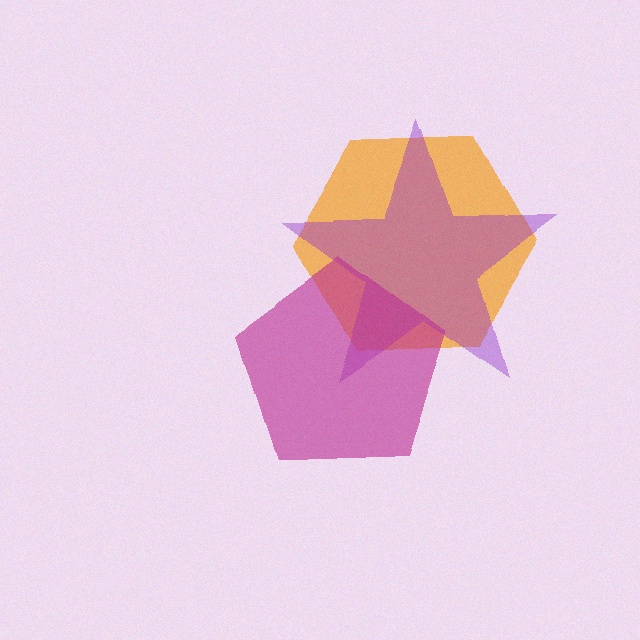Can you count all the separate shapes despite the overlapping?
Yes, there are 3 separate shapes.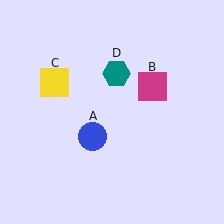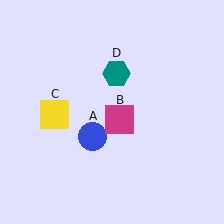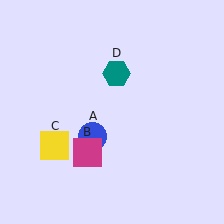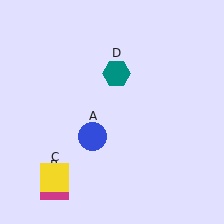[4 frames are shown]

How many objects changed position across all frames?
2 objects changed position: magenta square (object B), yellow square (object C).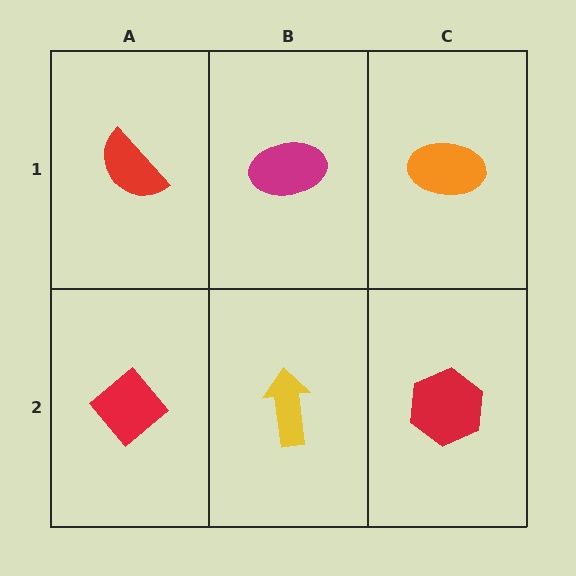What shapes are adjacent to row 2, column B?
A magenta ellipse (row 1, column B), a red diamond (row 2, column A), a red hexagon (row 2, column C).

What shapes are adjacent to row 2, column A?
A red semicircle (row 1, column A), a yellow arrow (row 2, column B).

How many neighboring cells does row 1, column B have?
3.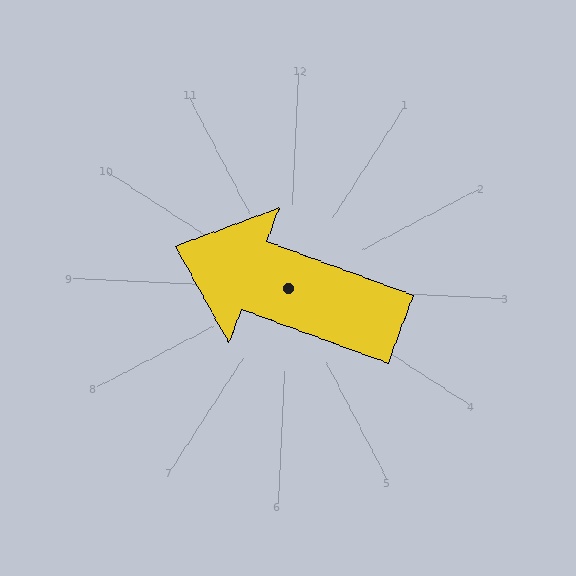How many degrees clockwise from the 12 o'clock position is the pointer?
Approximately 288 degrees.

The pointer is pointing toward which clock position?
Roughly 10 o'clock.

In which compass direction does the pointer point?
West.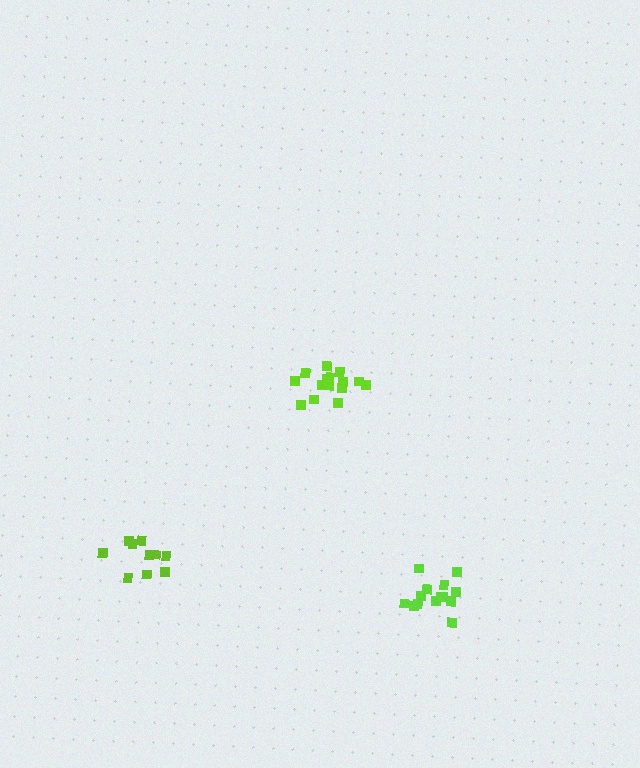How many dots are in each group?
Group 1: 10 dots, Group 2: 15 dots, Group 3: 14 dots (39 total).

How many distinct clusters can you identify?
There are 3 distinct clusters.